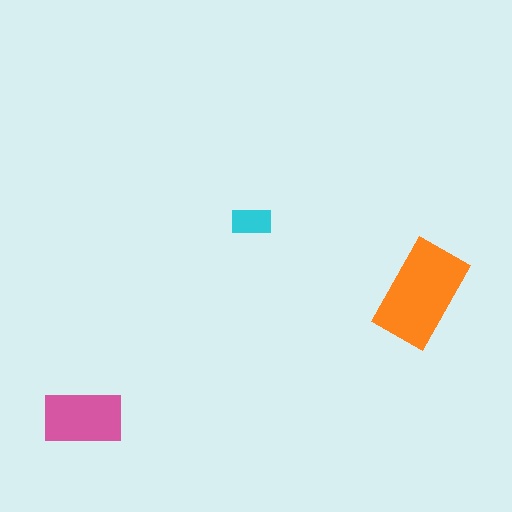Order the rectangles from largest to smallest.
the orange one, the pink one, the cyan one.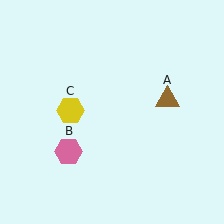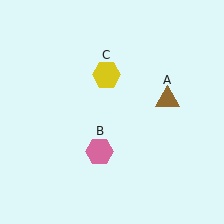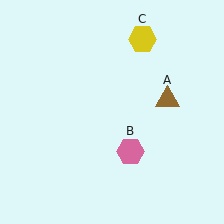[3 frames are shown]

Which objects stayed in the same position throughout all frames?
Brown triangle (object A) remained stationary.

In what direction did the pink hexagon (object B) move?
The pink hexagon (object B) moved right.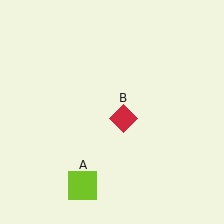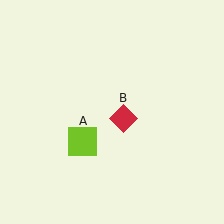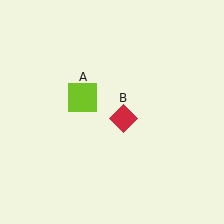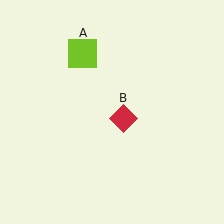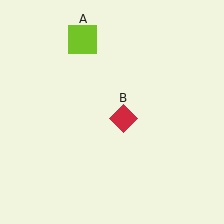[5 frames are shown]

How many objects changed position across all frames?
1 object changed position: lime square (object A).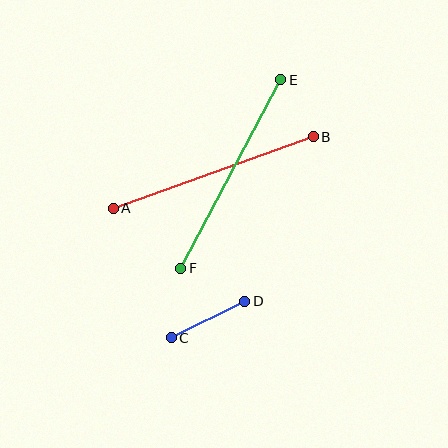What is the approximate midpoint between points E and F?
The midpoint is at approximately (231, 174) pixels.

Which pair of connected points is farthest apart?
Points E and F are farthest apart.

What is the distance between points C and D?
The distance is approximately 82 pixels.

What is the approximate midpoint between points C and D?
The midpoint is at approximately (208, 319) pixels.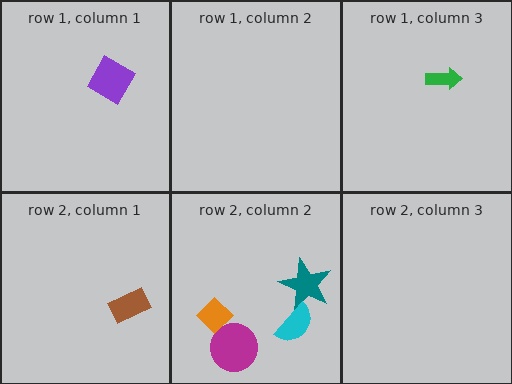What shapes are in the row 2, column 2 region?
The magenta circle, the teal star, the orange diamond, the cyan semicircle.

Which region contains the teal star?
The row 2, column 2 region.